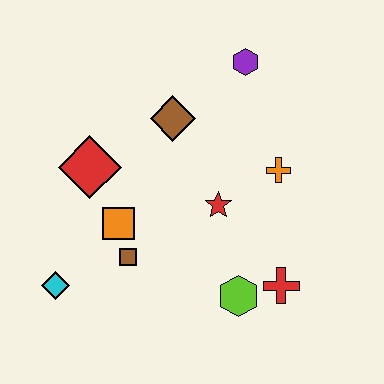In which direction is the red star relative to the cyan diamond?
The red star is to the right of the cyan diamond.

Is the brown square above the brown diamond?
No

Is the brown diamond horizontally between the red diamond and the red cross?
Yes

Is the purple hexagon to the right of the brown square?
Yes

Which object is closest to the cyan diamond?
The brown square is closest to the cyan diamond.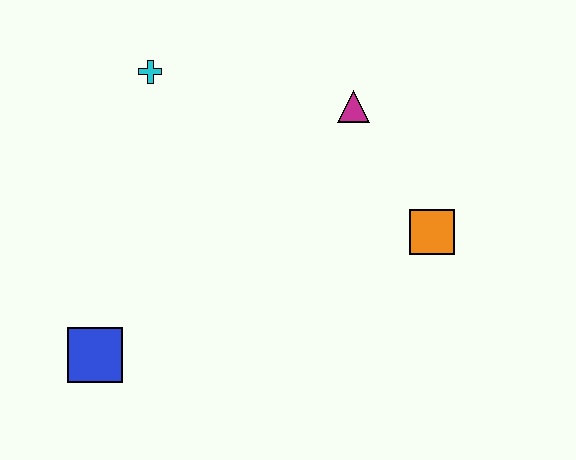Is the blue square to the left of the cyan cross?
Yes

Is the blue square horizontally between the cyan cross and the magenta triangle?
No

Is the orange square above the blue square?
Yes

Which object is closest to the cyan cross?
The magenta triangle is closest to the cyan cross.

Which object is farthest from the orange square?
The blue square is farthest from the orange square.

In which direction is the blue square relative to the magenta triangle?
The blue square is to the left of the magenta triangle.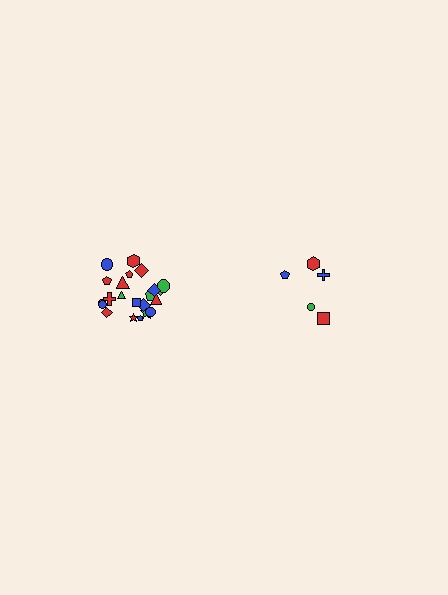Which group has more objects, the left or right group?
The left group.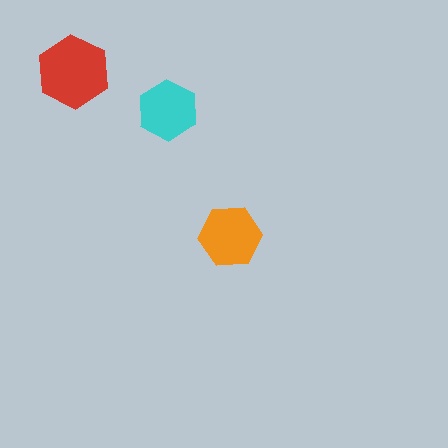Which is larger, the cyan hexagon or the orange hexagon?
The orange one.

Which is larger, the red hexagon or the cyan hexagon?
The red one.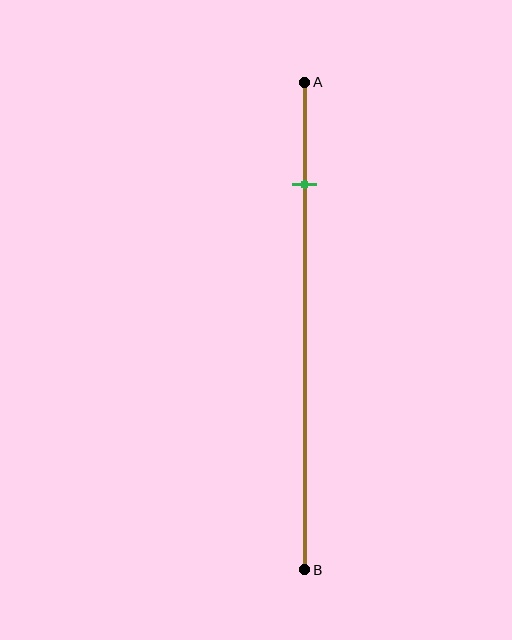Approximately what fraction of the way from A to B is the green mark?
The green mark is approximately 20% of the way from A to B.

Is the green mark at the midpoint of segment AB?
No, the mark is at about 20% from A, not at the 50% midpoint.